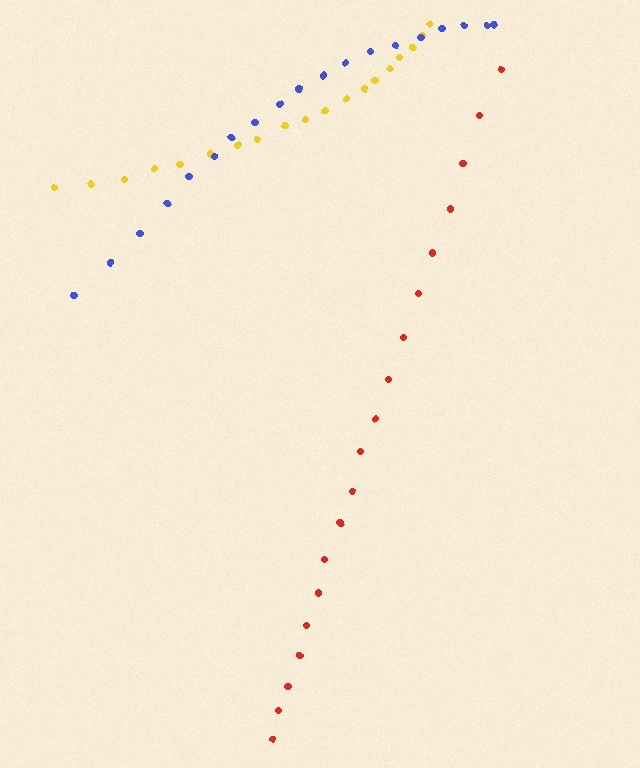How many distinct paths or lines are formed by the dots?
There are 3 distinct paths.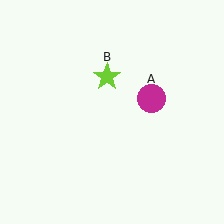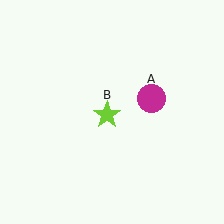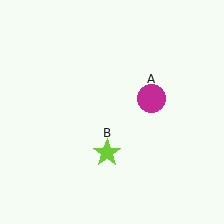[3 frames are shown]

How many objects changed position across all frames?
1 object changed position: lime star (object B).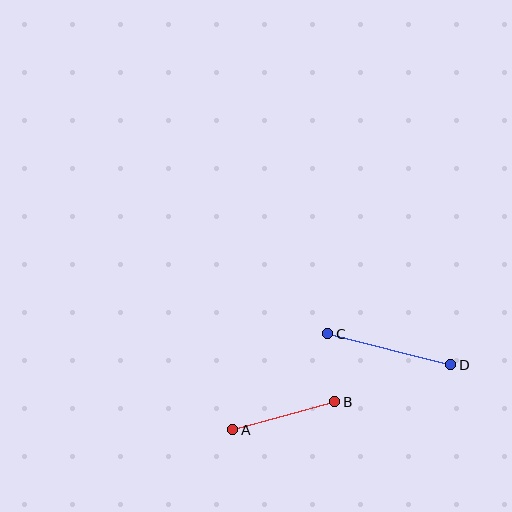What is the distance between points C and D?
The distance is approximately 127 pixels.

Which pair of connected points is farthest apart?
Points C and D are farthest apart.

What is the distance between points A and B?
The distance is approximately 106 pixels.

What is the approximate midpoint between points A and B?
The midpoint is at approximately (284, 416) pixels.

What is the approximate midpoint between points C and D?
The midpoint is at approximately (389, 349) pixels.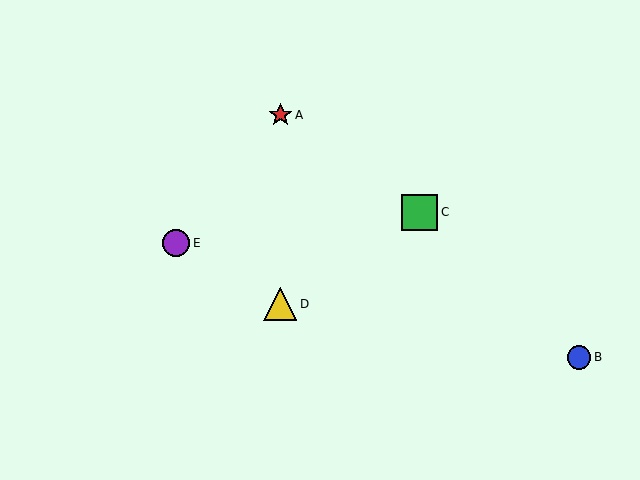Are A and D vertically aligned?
Yes, both are at x≈280.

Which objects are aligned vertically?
Objects A, D are aligned vertically.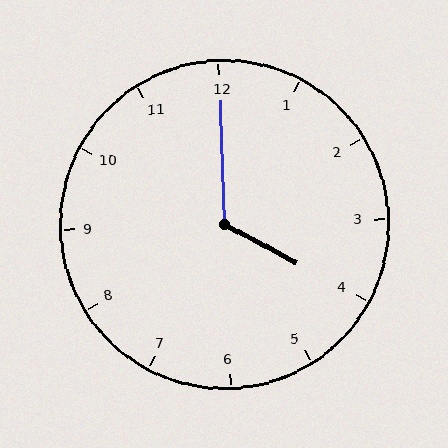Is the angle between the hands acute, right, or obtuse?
It is obtuse.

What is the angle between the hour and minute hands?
Approximately 120 degrees.